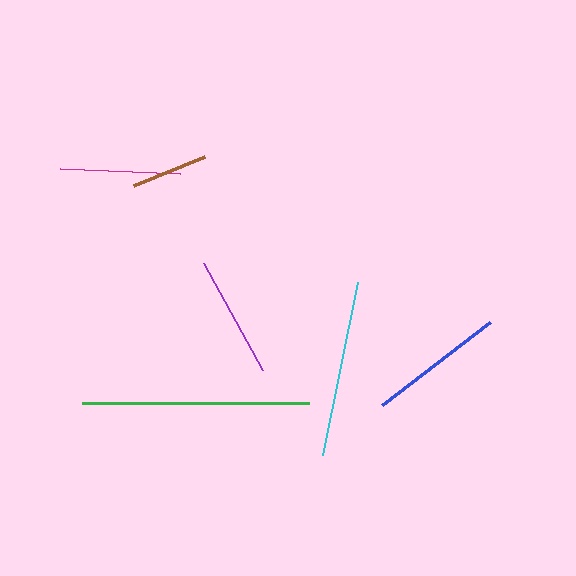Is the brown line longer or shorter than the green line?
The green line is longer than the brown line.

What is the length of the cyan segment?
The cyan segment is approximately 176 pixels long.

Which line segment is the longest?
The green line is the longest at approximately 227 pixels.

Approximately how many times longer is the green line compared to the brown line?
The green line is approximately 2.9 times the length of the brown line.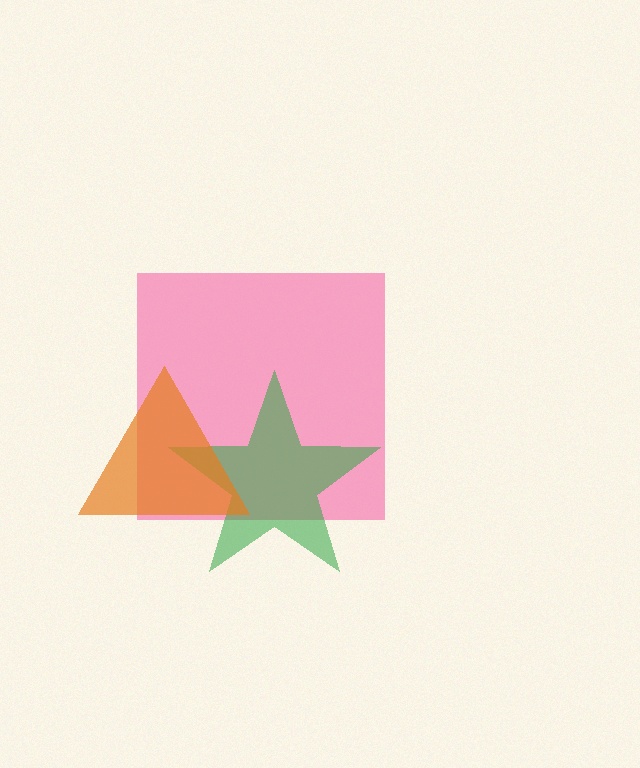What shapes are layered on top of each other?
The layered shapes are: a pink square, a green star, an orange triangle.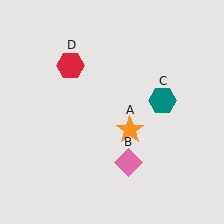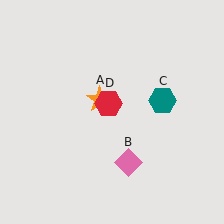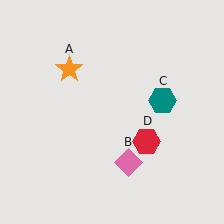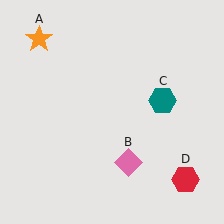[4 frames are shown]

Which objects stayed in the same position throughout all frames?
Pink diamond (object B) and teal hexagon (object C) remained stationary.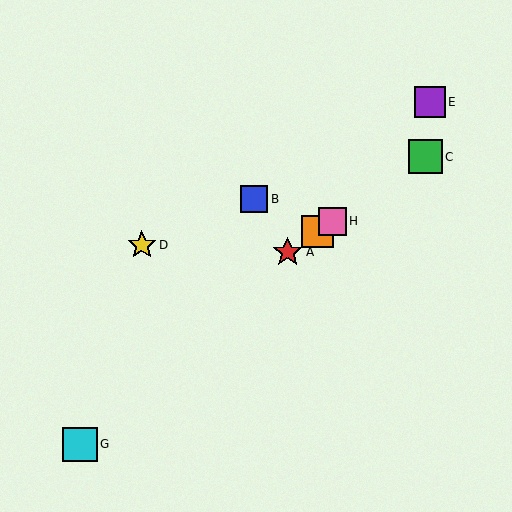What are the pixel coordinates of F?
Object F is at (317, 232).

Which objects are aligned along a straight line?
Objects A, C, F, H are aligned along a straight line.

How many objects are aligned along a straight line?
4 objects (A, C, F, H) are aligned along a straight line.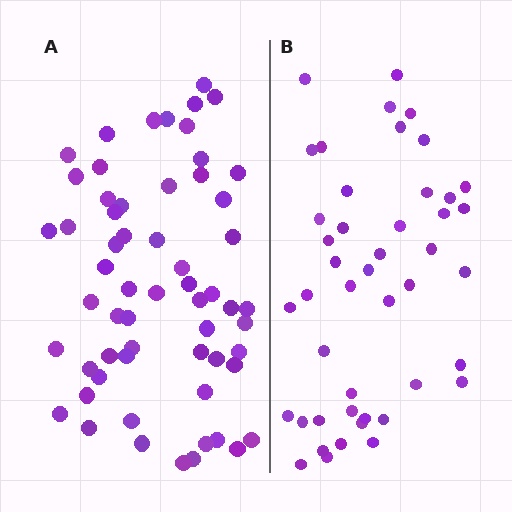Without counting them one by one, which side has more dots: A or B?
Region A (the left region) has more dots.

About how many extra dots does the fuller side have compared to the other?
Region A has approximately 15 more dots than region B.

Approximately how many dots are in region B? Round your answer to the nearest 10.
About 40 dots. (The exact count is 45, which rounds to 40.)